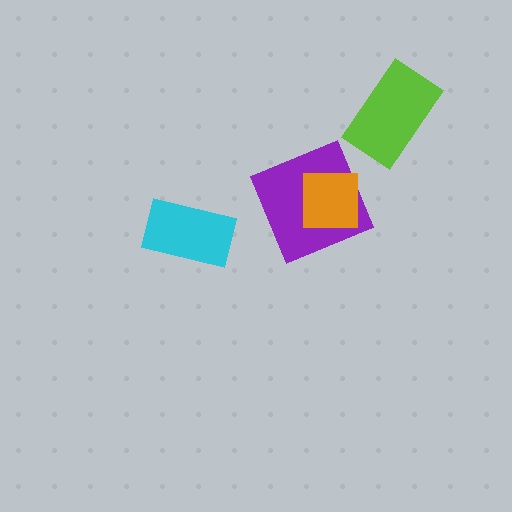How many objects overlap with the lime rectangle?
0 objects overlap with the lime rectangle.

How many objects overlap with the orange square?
1 object overlaps with the orange square.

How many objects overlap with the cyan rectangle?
0 objects overlap with the cyan rectangle.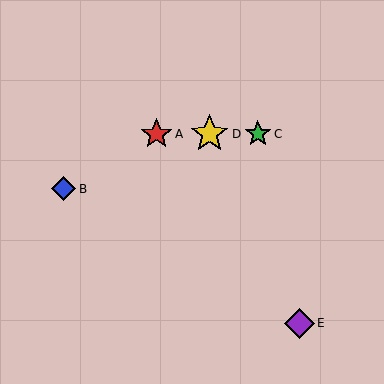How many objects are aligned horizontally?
3 objects (A, C, D) are aligned horizontally.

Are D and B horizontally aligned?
No, D is at y≈134 and B is at y≈189.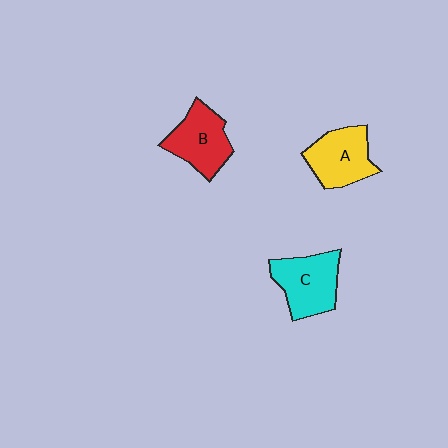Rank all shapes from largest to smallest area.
From largest to smallest: C (cyan), A (yellow), B (red).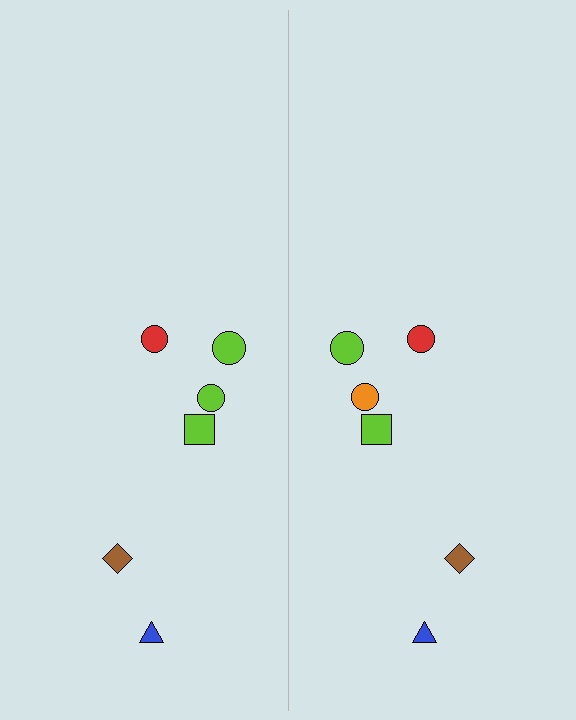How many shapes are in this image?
There are 12 shapes in this image.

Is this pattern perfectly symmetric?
No, the pattern is not perfectly symmetric. The orange circle on the right side breaks the symmetry — its mirror counterpart is lime.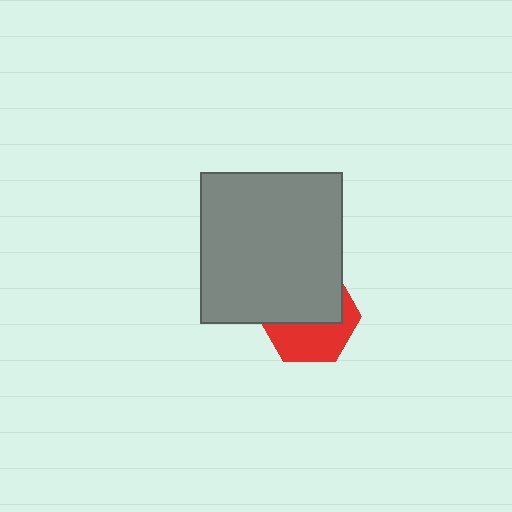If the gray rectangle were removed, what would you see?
You would see the complete red hexagon.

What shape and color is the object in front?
The object in front is a gray rectangle.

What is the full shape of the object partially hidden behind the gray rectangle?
The partially hidden object is a red hexagon.